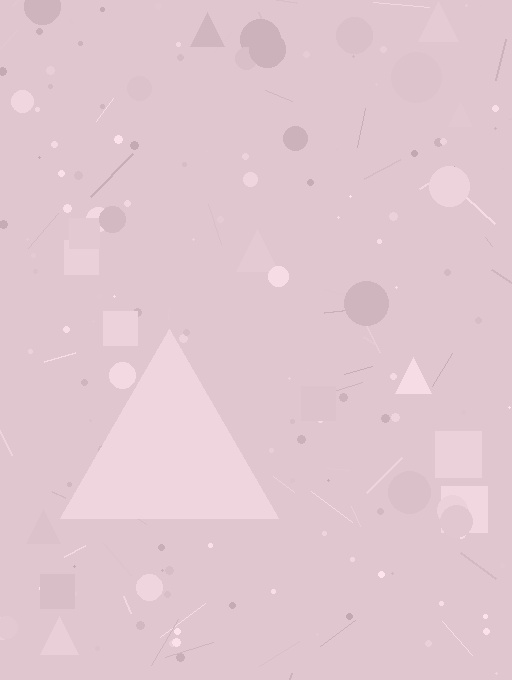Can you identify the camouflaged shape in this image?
The camouflaged shape is a triangle.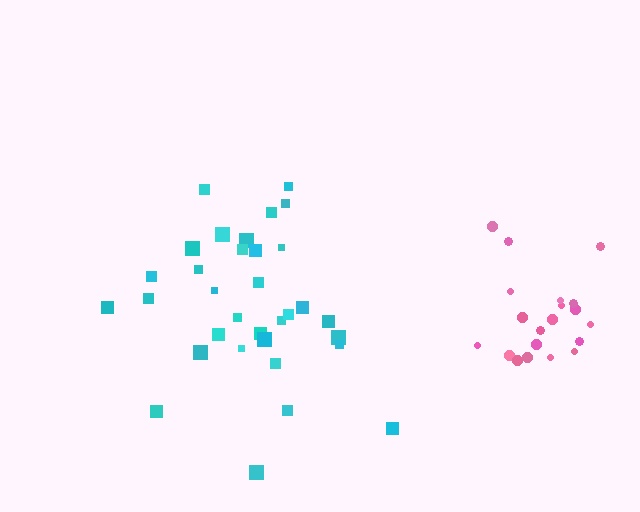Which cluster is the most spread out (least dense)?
Cyan.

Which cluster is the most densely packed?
Pink.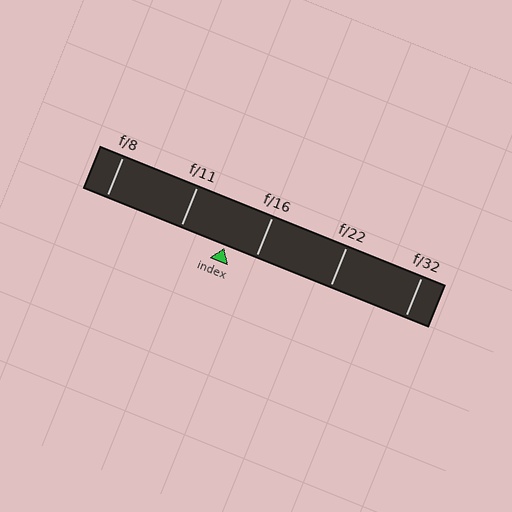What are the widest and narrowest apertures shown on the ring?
The widest aperture shown is f/8 and the narrowest is f/32.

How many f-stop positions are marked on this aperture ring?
There are 5 f-stop positions marked.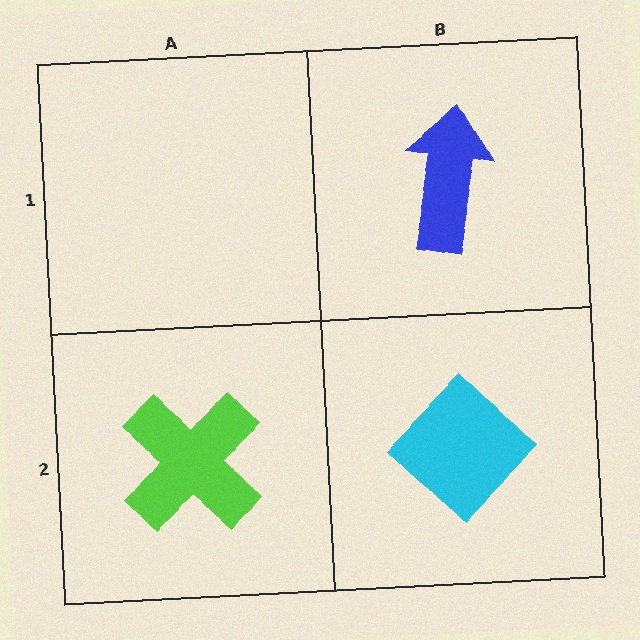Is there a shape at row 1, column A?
No, that cell is empty.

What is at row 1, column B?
A blue arrow.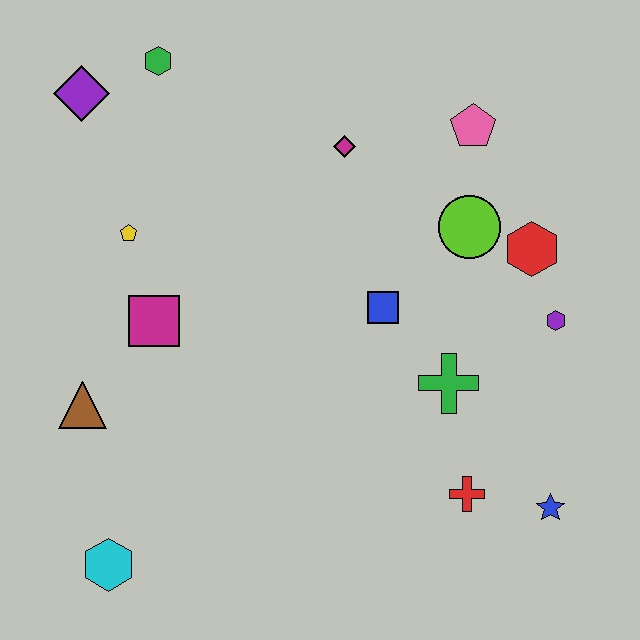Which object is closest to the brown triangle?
The magenta square is closest to the brown triangle.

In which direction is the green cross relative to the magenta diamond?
The green cross is below the magenta diamond.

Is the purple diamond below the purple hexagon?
No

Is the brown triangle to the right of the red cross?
No